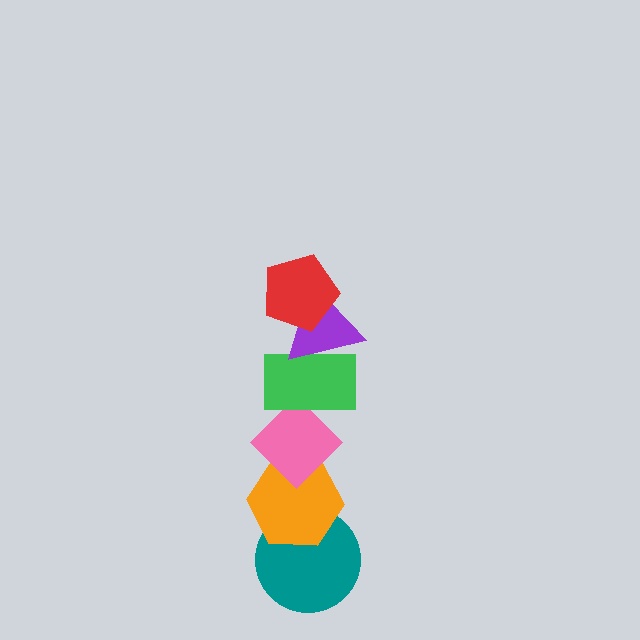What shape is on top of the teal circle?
The orange hexagon is on top of the teal circle.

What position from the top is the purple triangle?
The purple triangle is 2nd from the top.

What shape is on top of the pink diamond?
The green rectangle is on top of the pink diamond.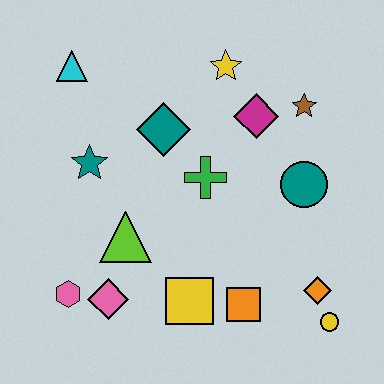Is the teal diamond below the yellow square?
No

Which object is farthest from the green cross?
The yellow circle is farthest from the green cross.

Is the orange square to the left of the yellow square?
No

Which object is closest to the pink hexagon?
The pink diamond is closest to the pink hexagon.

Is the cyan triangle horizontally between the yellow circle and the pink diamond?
No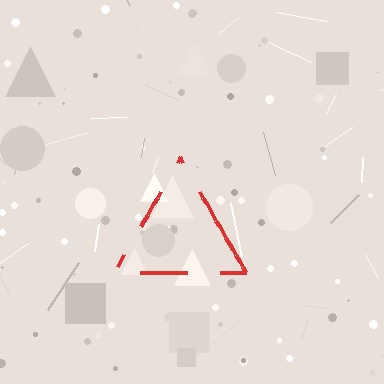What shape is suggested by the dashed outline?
The dashed outline suggests a triangle.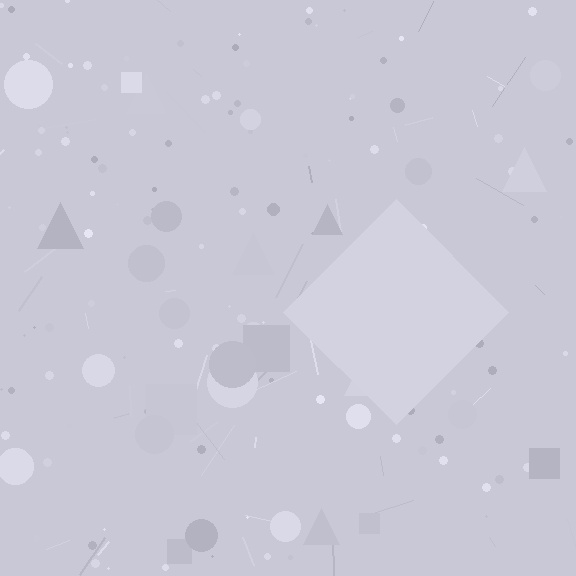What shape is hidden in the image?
A diamond is hidden in the image.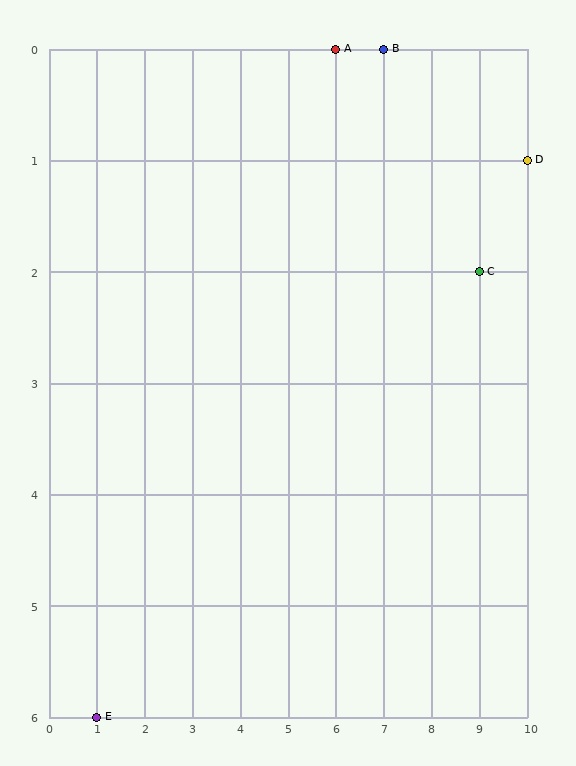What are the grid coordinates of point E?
Point E is at grid coordinates (1, 6).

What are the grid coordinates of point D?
Point D is at grid coordinates (10, 1).